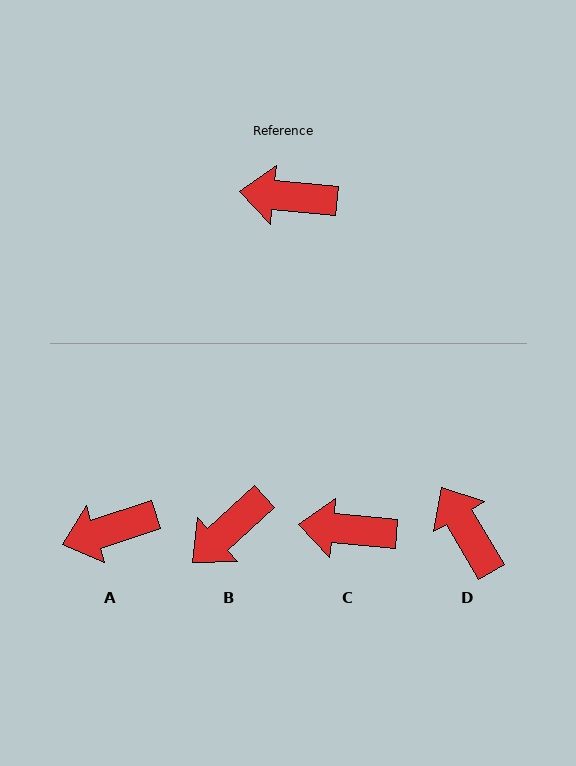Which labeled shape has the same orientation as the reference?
C.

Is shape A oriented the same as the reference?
No, it is off by about 23 degrees.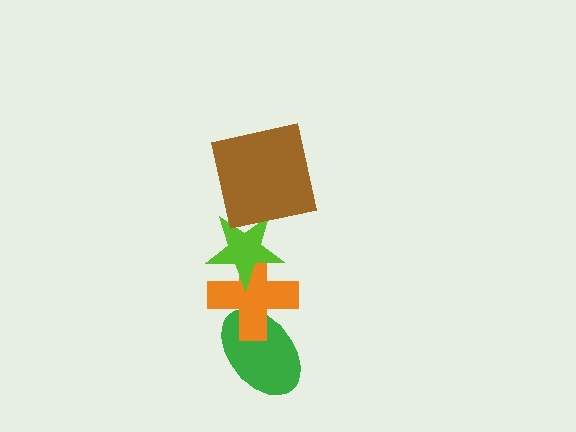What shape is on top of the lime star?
The brown square is on top of the lime star.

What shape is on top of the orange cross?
The lime star is on top of the orange cross.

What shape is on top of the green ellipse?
The orange cross is on top of the green ellipse.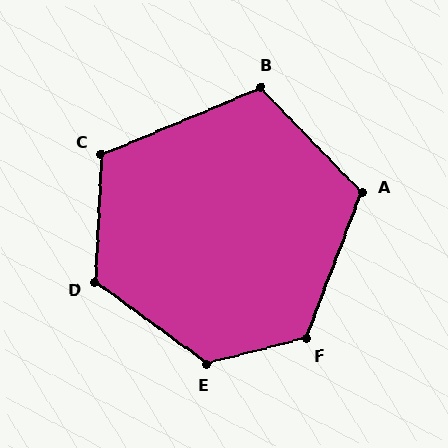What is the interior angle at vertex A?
Approximately 116 degrees (obtuse).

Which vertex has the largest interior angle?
E, at approximately 129 degrees.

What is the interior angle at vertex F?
Approximately 125 degrees (obtuse).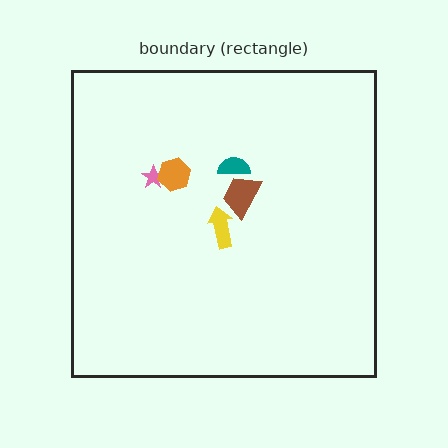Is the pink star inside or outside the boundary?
Inside.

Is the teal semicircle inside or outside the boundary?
Inside.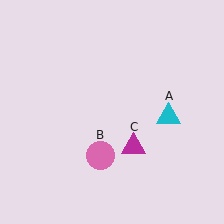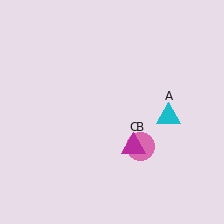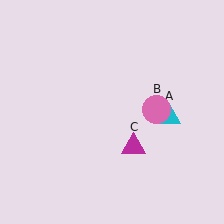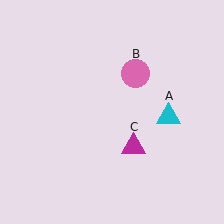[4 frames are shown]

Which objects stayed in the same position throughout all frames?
Cyan triangle (object A) and magenta triangle (object C) remained stationary.